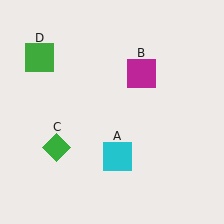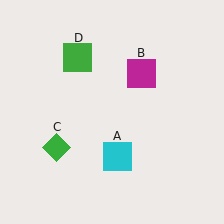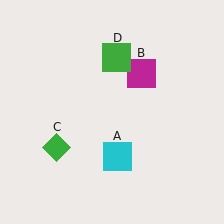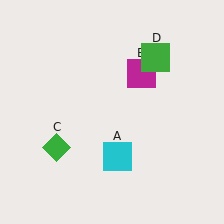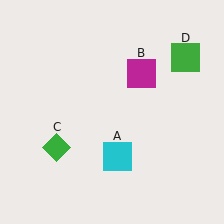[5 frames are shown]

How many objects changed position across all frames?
1 object changed position: green square (object D).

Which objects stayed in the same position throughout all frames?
Cyan square (object A) and magenta square (object B) and green diamond (object C) remained stationary.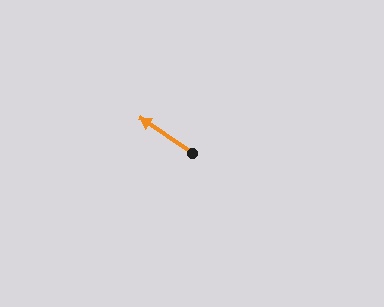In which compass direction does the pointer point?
Northwest.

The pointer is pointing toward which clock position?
Roughly 10 o'clock.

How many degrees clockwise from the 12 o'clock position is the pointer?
Approximately 304 degrees.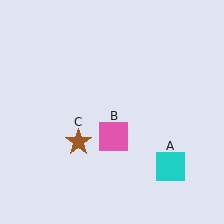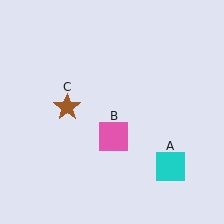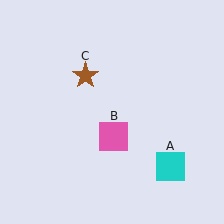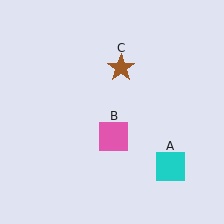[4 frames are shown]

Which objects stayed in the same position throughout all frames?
Cyan square (object A) and pink square (object B) remained stationary.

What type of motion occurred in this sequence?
The brown star (object C) rotated clockwise around the center of the scene.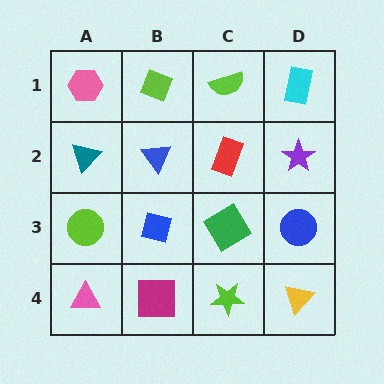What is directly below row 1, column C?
A red rectangle.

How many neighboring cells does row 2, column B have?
4.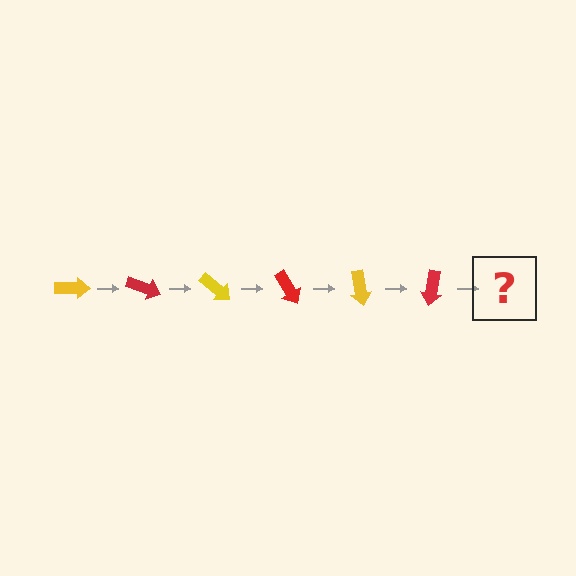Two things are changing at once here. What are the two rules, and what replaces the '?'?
The two rules are that it rotates 20 degrees each step and the color cycles through yellow and red. The '?' should be a yellow arrow, rotated 120 degrees from the start.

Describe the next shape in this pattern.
It should be a yellow arrow, rotated 120 degrees from the start.